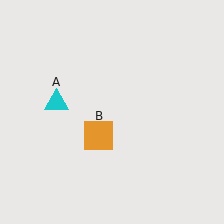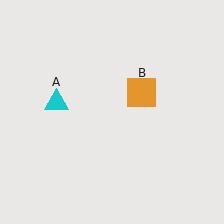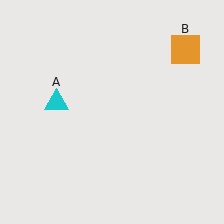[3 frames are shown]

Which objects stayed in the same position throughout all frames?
Cyan triangle (object A) remained stationary.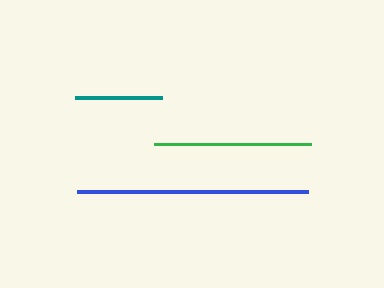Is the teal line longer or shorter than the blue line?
The blue line is longer than the teal line.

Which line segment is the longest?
The blue line is the longest at approximately 231 pixels.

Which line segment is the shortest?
The teal line is the shortest at approximately 87 pixels.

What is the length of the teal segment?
The teal segment is approximately 87 pixels long.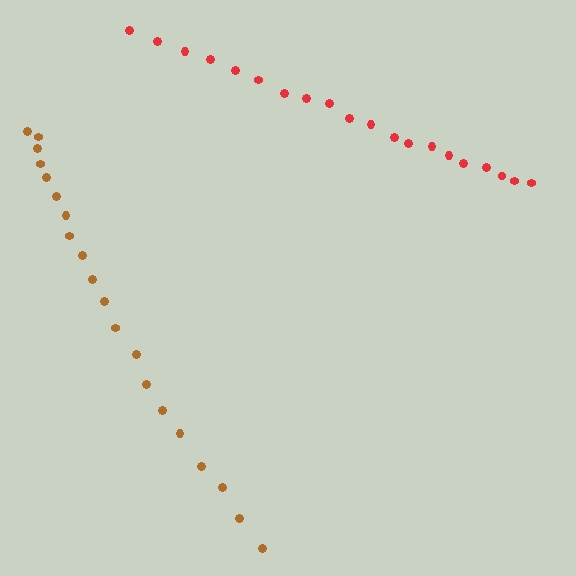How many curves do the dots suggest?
There are 2 distinct paths.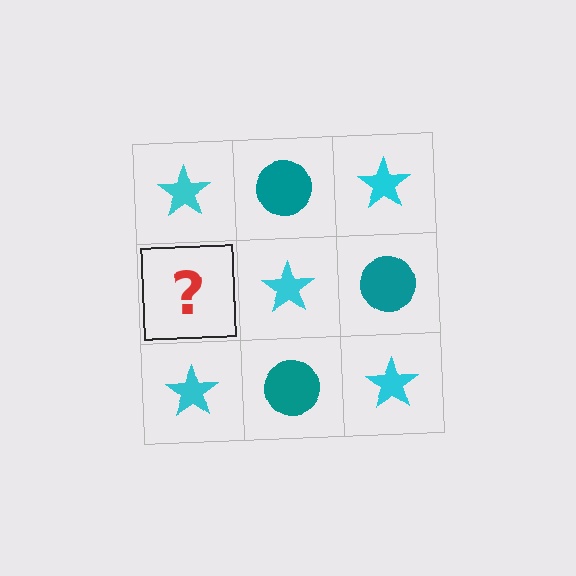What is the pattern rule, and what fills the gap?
The rule is that it alternates cyan star and teal circle in a checkerboard pattern. The gap should be filled with a teal circle.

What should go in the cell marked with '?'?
The missing cell should contain a teal circle.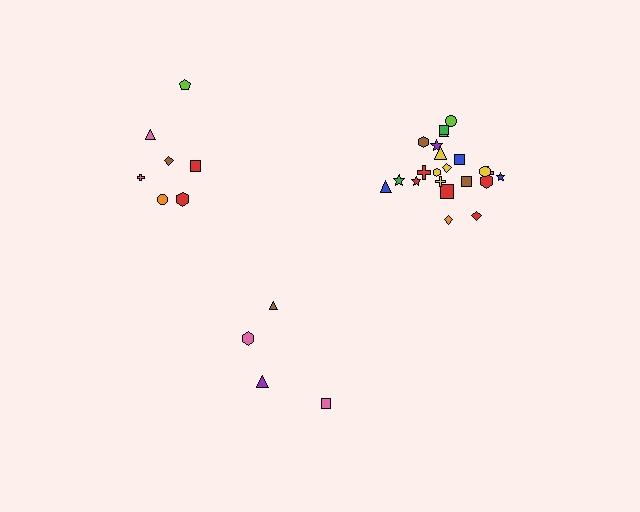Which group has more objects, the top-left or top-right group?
The top-right group.